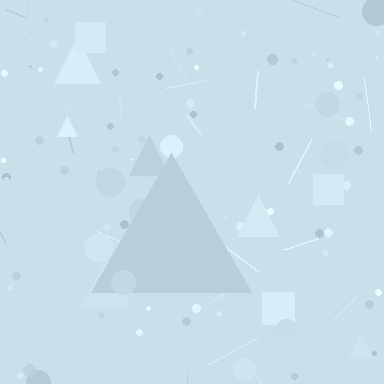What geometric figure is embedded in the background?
A triangle is embedded in the background.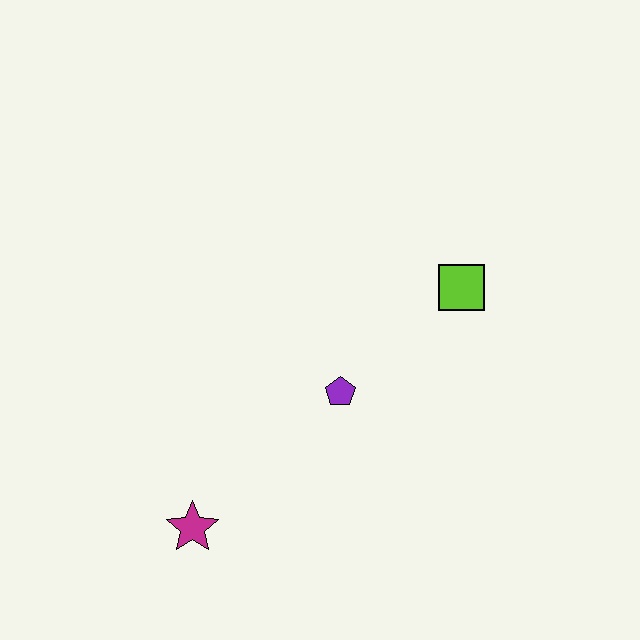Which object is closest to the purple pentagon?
The lime square is closest to the purple pentagon.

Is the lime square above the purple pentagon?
Yes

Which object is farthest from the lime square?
The magenta star is farthest from the lime square.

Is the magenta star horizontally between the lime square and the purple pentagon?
No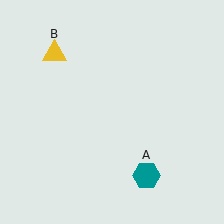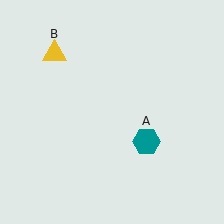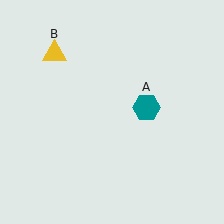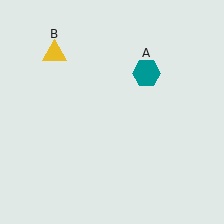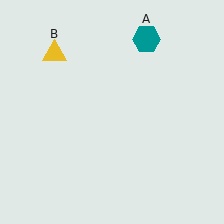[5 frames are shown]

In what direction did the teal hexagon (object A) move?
The teal hexagon (object A) moved up.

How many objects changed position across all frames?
1 object changed position: teal hexagon (object A).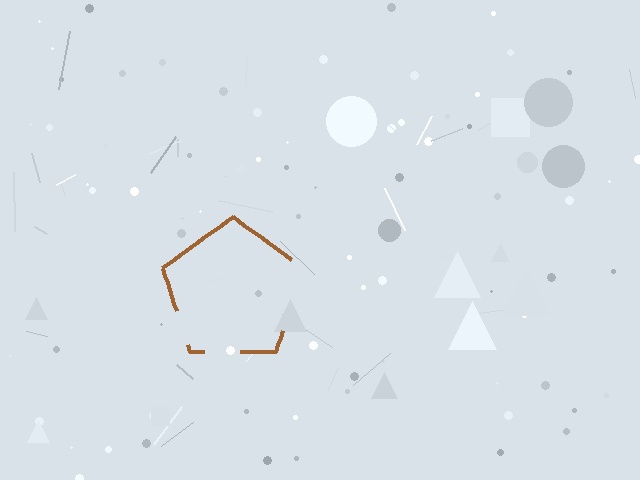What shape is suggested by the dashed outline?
The dashed outline suggests a pentagon.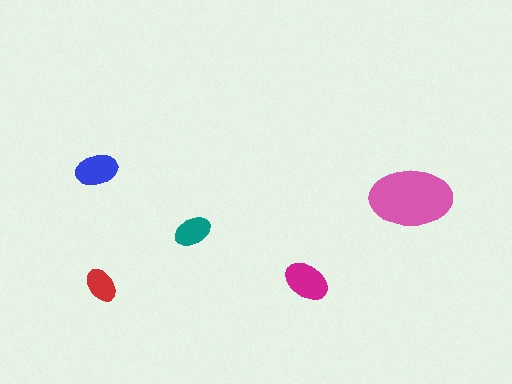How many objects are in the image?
There are 5 objects in the image.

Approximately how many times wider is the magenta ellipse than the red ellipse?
About 1.5 times wider.